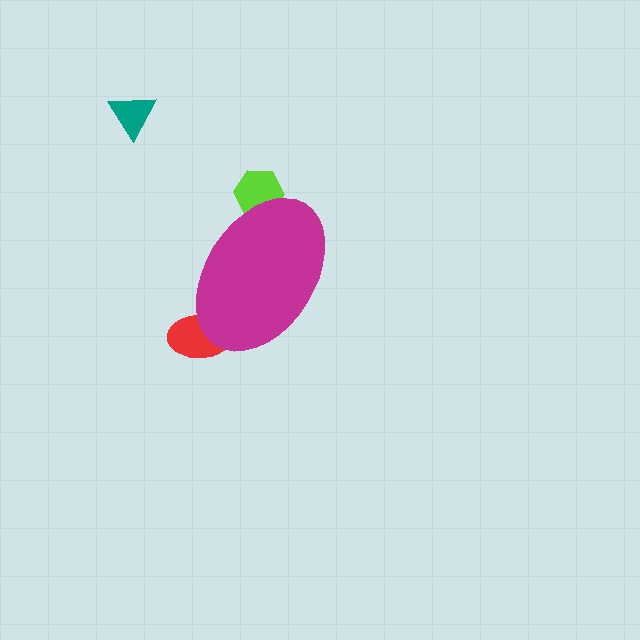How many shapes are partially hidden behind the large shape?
2 shapes are partially hidden.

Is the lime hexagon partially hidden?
Yes, the lime hexagon is partially hidden behind the magenta ellipse.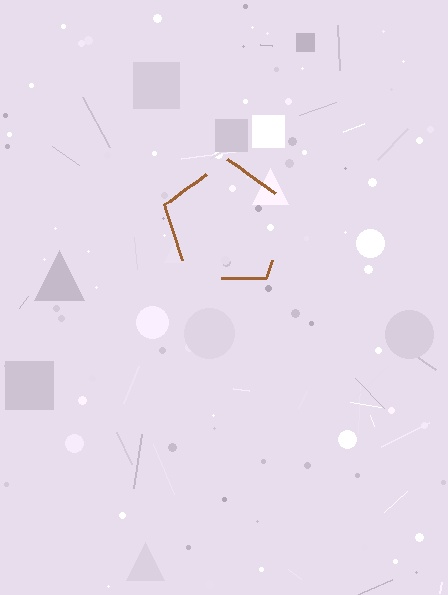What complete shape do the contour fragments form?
The contour fragments form a pentagon.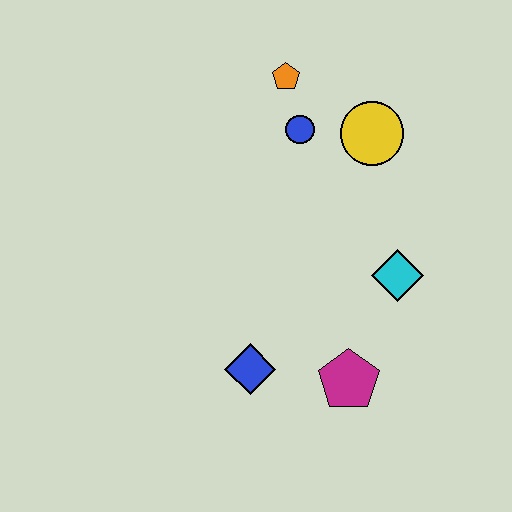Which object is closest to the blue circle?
The orange pentagon is closest to the blue circle.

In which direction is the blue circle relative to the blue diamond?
The blue circle is above the blue diamond.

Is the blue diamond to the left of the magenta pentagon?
Yes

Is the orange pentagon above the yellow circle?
Yes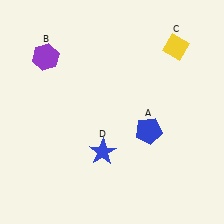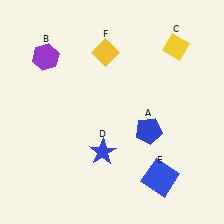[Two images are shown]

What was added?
A blue square (E), a yellow diamond (F) were added in Image 2.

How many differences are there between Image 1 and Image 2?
There are 2 differences between the two images.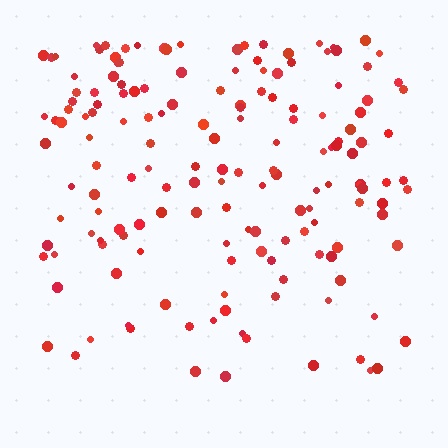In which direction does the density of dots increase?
From bottom to top, with the top side densest.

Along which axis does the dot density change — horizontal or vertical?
Vertical.